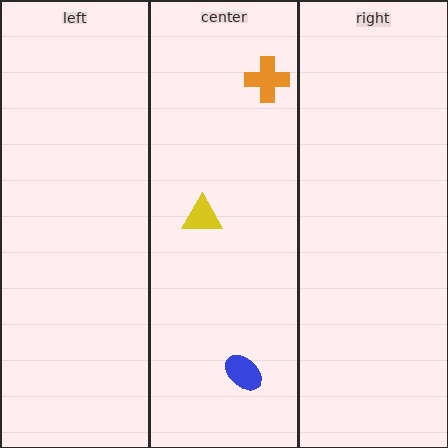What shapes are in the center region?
The orange cross, the yellow triangle, the blue ellipse.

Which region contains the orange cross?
The center region.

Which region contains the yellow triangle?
The center region.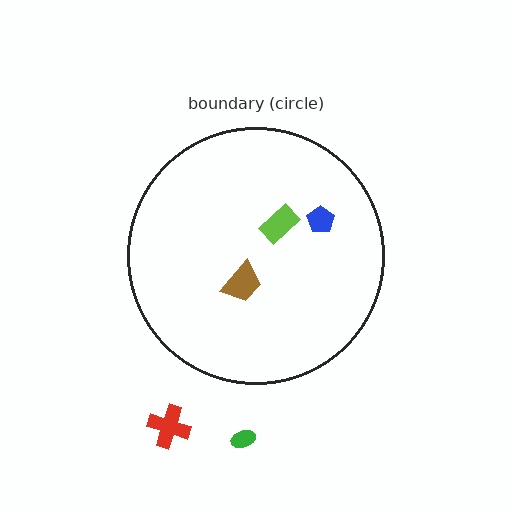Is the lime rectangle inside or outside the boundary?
Inside.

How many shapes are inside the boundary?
3 inside, 2 outside.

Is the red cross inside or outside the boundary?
Outside.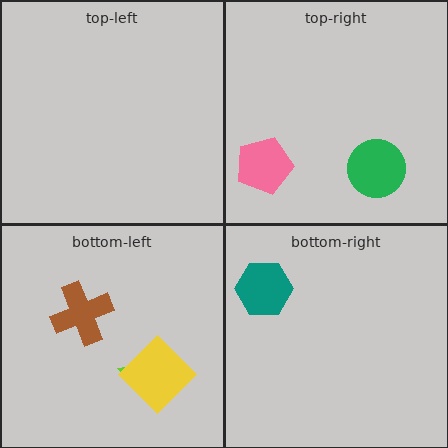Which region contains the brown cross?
The bottom-left region.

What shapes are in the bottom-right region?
The teal hexagon.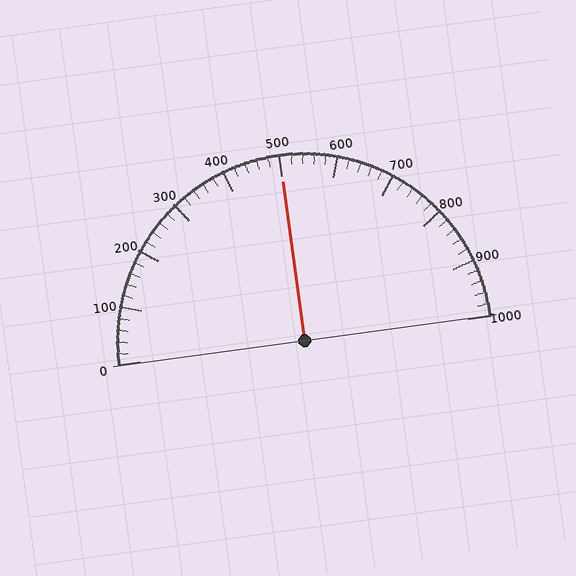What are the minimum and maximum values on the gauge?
The gauge ranges from 0 to 1000.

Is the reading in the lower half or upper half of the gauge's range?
The reading is in the upper half of the range (0 to 1000).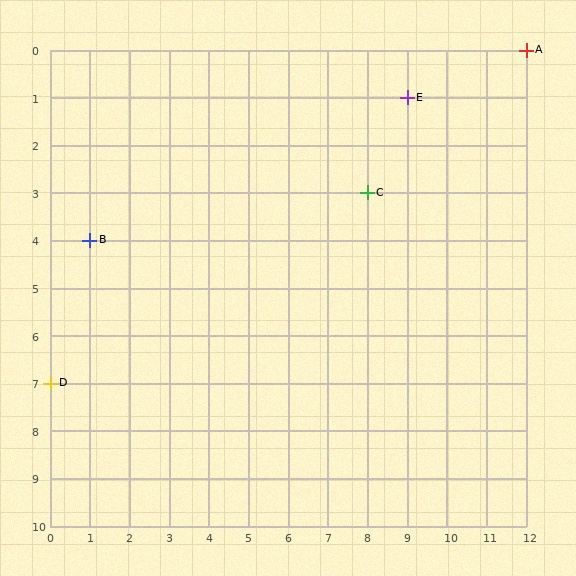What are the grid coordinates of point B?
Point B is at grid coordinates (1, 4).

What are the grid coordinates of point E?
Point E is at grid coordinates (9, 1).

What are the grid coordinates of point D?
Point D is at grid coordinates (0, 7).